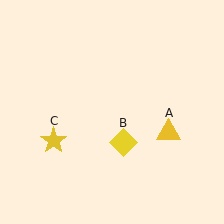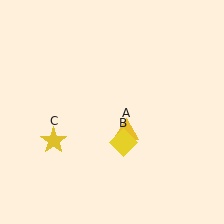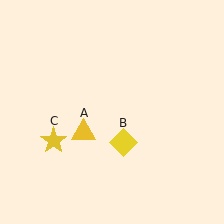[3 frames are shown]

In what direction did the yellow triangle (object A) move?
The yellow triangle (object A) moved left.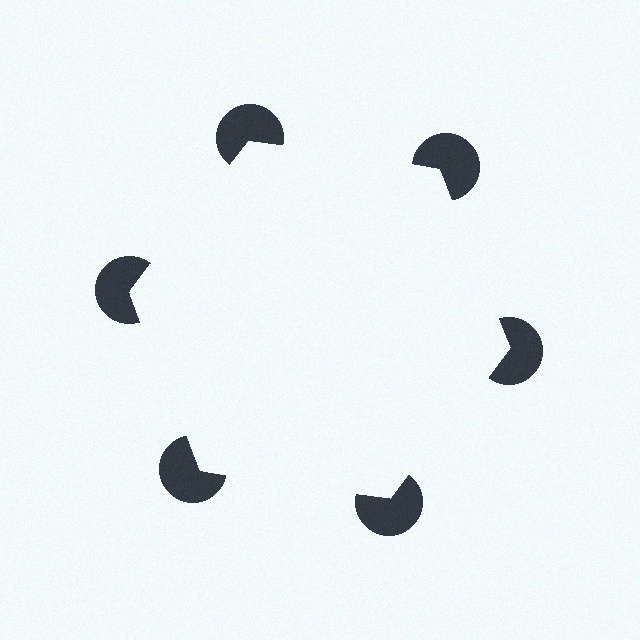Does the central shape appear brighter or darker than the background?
It typically appears slightly brighter than the background, even though no actual brightness change is drawn.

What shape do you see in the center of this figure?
An illusory hexagon — its edges are inferred from the aligned wedge cuts in the pac-man discs, not physically drawn.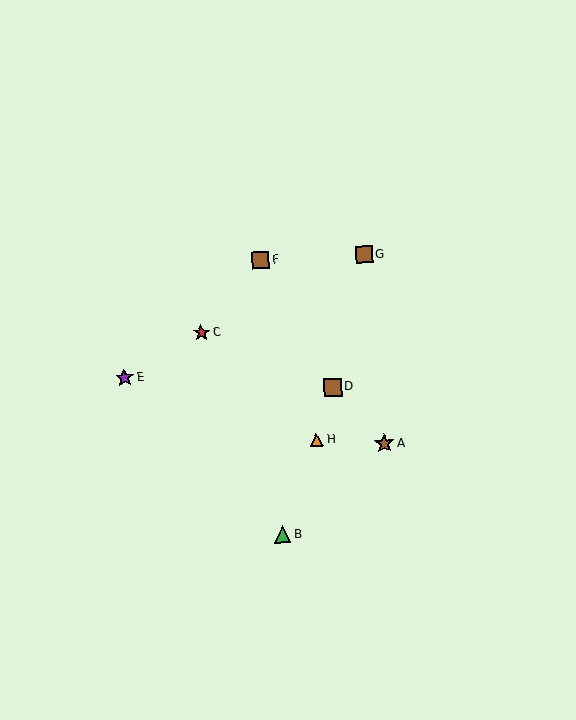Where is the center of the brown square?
The center of the brown square is at (261, 260).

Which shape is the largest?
The brown star (labeled A) is the largest.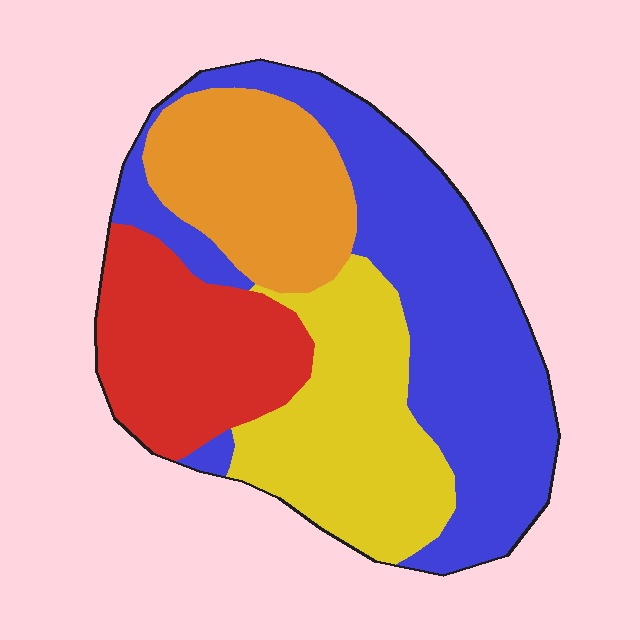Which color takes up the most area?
Blue, at roughly 40%.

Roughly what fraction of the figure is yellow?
Yellow covers about 25% of the figure.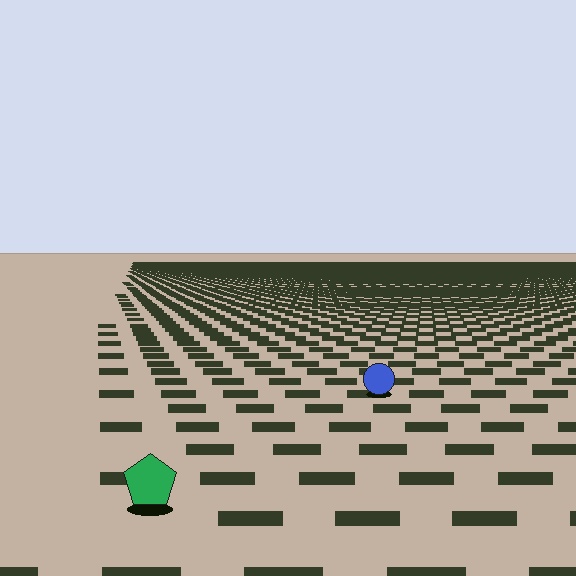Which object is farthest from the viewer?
The blue circle is farthest from the viewer. It appears smaller and the ground texture around it is denser.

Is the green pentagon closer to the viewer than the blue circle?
Yes. The green pentagon is closer — you can tell from the texture gradient: the ground texture is coarser near it.